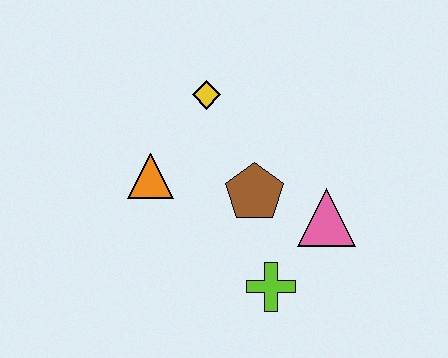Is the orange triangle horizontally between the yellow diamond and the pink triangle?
No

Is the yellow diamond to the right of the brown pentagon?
No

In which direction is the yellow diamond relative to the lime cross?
The yellow diamond is above the lime cross.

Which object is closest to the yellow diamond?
The orange triangle is closest to the yellow diamond.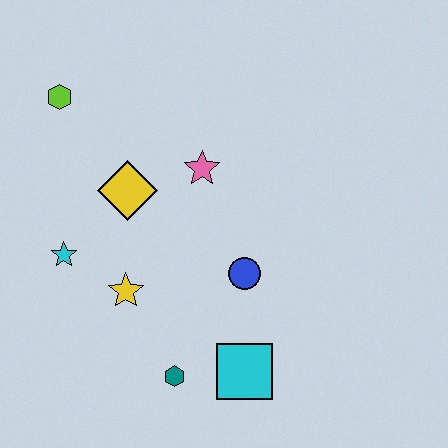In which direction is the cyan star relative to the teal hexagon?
The cyan star is above the teal hexagon.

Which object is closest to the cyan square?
The teal hexagon is closest to the cyan square.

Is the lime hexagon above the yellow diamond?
Yes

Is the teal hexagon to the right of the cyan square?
No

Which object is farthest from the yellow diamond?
The cyan square is farthest from the yellow diamond.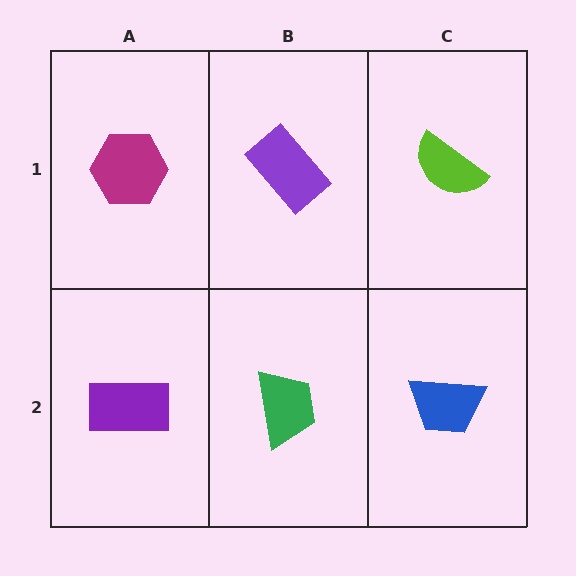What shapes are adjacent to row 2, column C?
A lime semicircle (row 1, column C), a green trapezoid (row 2, column B).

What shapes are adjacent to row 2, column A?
A magenta hexagon (row 1, column A), a green trapezoid (row 2, column B).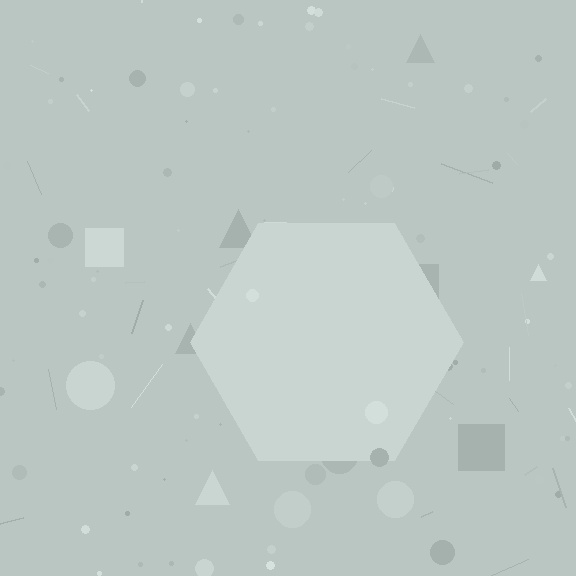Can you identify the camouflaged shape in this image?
The camouflaged shape is a hexagon.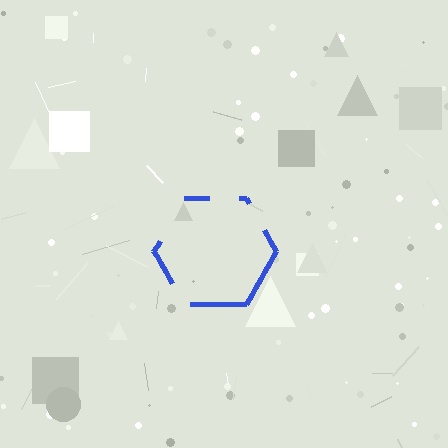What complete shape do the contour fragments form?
The contour fragments form a hexagon.